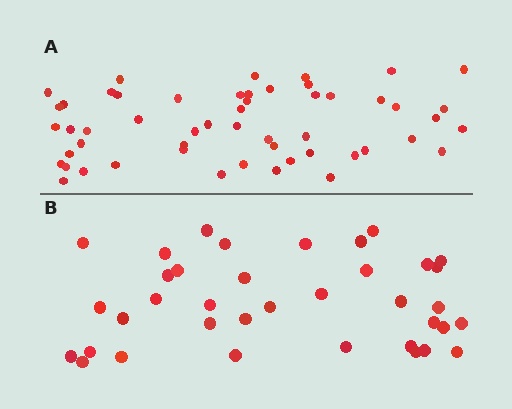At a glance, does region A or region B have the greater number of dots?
Region A (the top region) has more dots.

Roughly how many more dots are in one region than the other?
Region A has approximately 15 more dots than region B.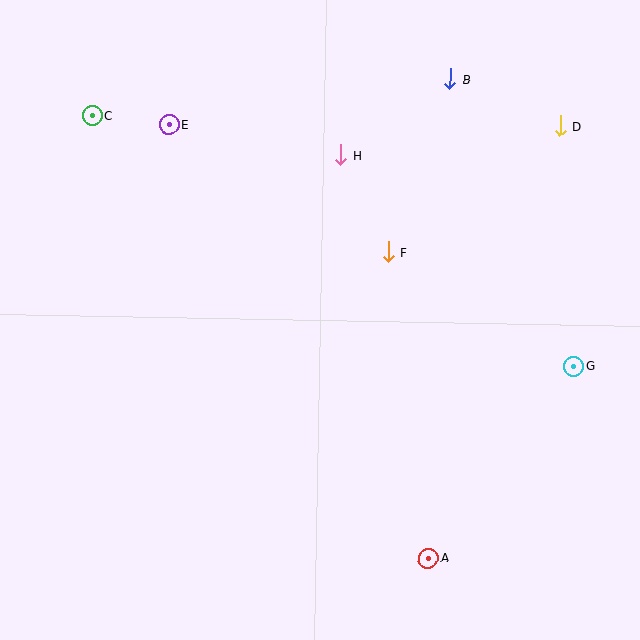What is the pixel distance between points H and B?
The distance between H and B is 133 pixels.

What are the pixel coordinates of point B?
Point B is at (450, 79).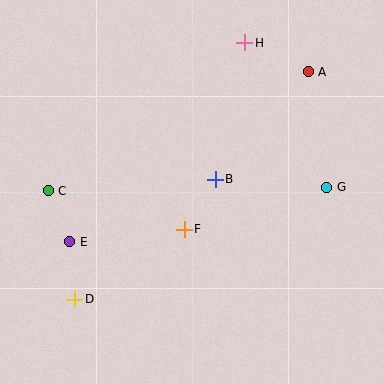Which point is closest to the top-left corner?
Point C is closest to the top-left corner.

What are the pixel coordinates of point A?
Point A is at (308, 72).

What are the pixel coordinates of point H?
Point H is at (245, 43).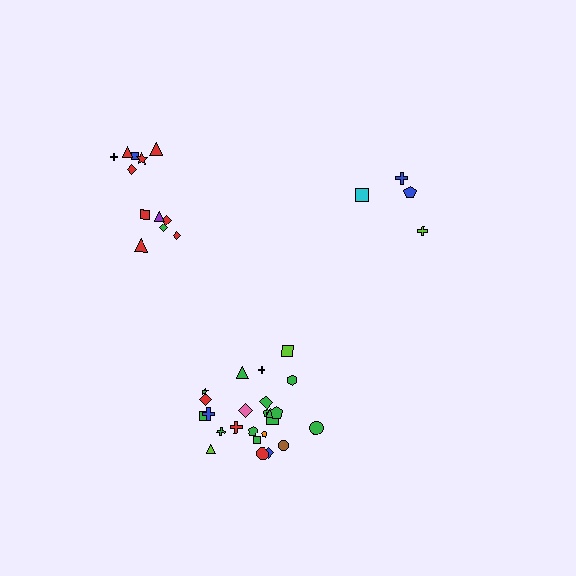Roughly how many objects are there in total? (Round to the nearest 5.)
Roughly 40 objects in total.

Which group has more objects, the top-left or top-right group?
The top-left group.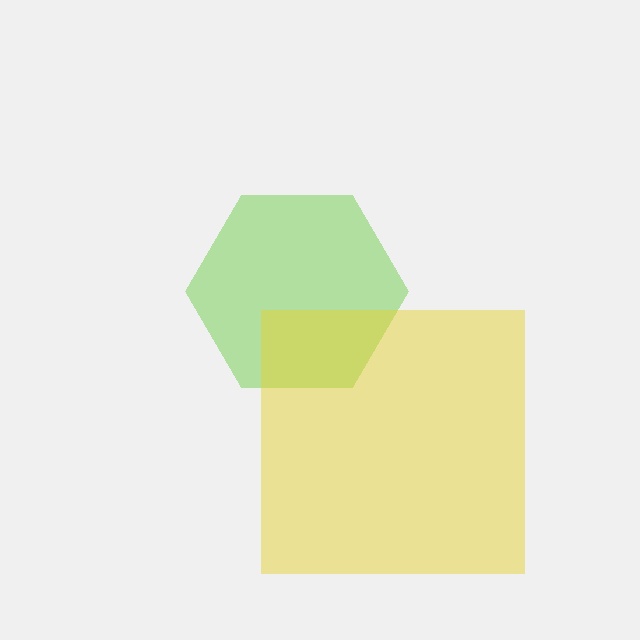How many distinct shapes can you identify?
There are 2 distinct shapes: a lime hexagon, a yellow square.